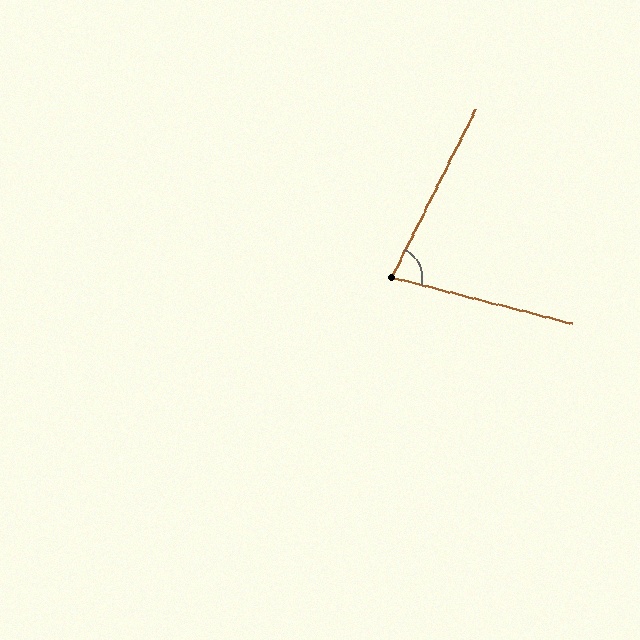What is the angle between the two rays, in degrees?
Approximately 78 degrees.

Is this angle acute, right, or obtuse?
It is acute.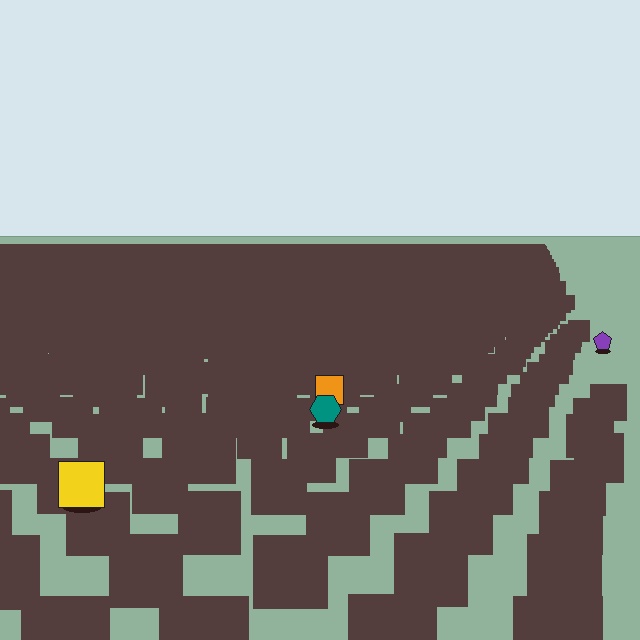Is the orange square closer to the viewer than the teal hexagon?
No. The teal hexagon is closer — you can tell from the texture gradient: the ground texture is coarser near it.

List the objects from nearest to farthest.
From nearest to farthest: the yellow square, the teal hexagon, the orange square, the purple pentagon.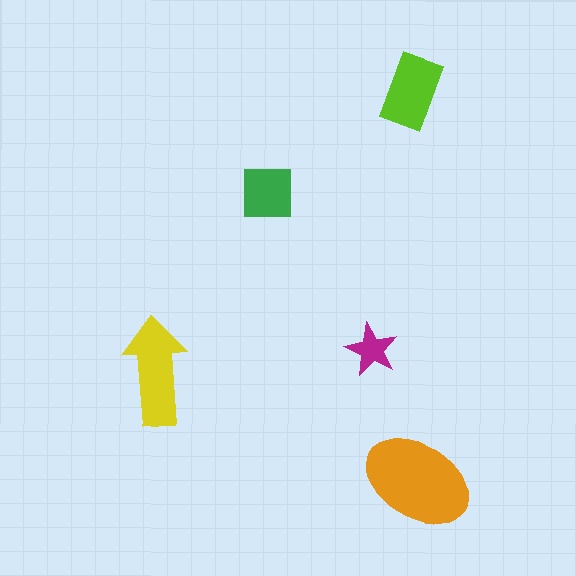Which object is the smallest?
The magenta star.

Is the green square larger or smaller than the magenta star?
Larger.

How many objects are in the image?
There are 5 objects in the image.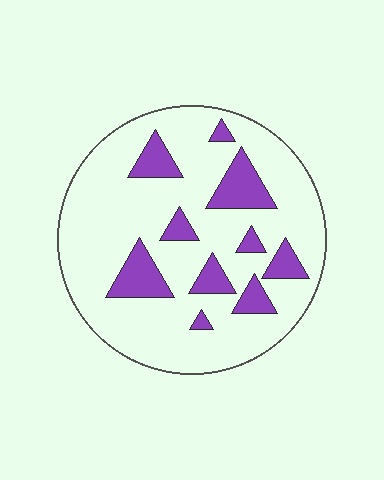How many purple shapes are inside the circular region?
10.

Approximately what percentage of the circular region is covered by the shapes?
Approximately 20%.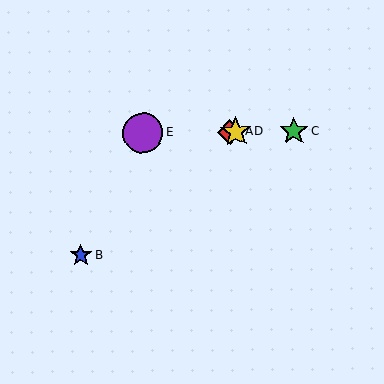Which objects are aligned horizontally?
Objects A, C, D, E are aligned horizontally.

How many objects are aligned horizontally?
4 objects (A, C, D, E) are aligned horizontally.